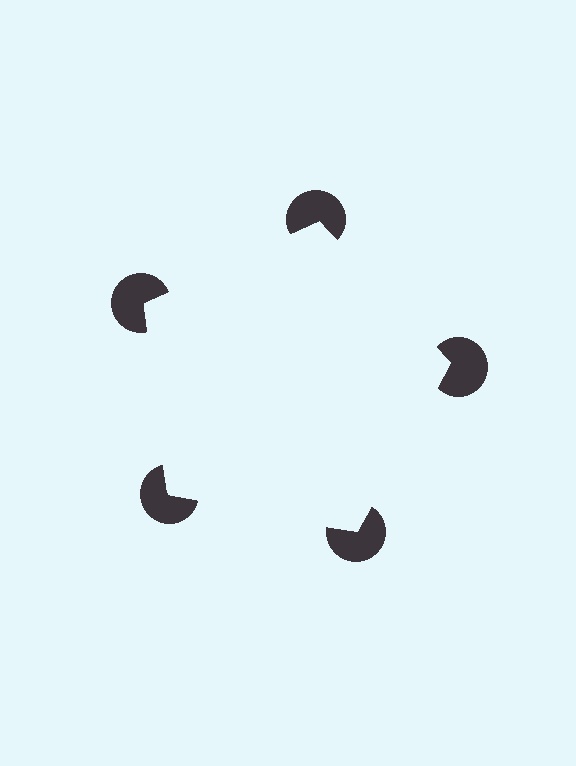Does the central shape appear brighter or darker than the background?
It typically appears slightly brighter than the background, even though no actual brightness change is drawn.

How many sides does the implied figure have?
5 sides.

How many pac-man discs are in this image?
There are 5 — one at each vertex of the illusory pentagon.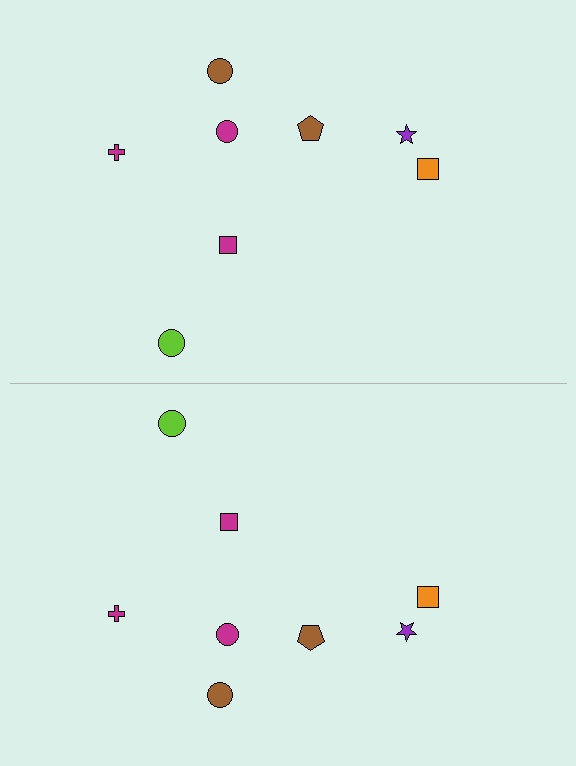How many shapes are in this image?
There are 16 shapes in this image.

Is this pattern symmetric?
Yes, this pattern has bilateral (reflection) symmetry.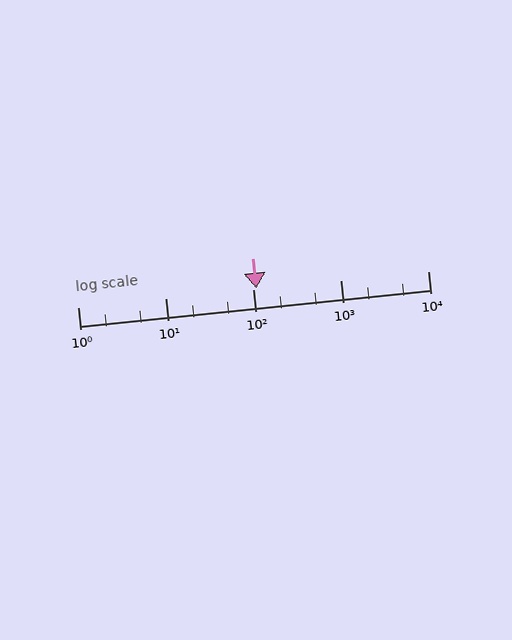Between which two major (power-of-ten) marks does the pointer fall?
The pointer is between 100 and 1000.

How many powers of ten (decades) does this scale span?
The scale spans 4 decades, from 1 to 10000.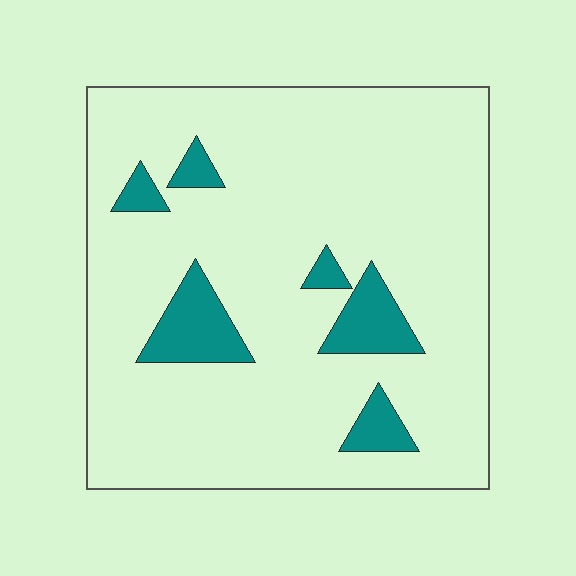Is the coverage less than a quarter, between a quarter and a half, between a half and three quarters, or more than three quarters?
Less than a quarter.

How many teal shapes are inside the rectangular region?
6.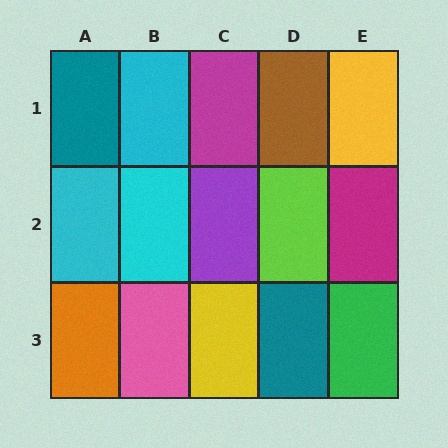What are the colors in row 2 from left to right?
Cyan, cyan, purple, lime, magenta.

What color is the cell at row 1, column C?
Magenta.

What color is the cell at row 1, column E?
Yellow.